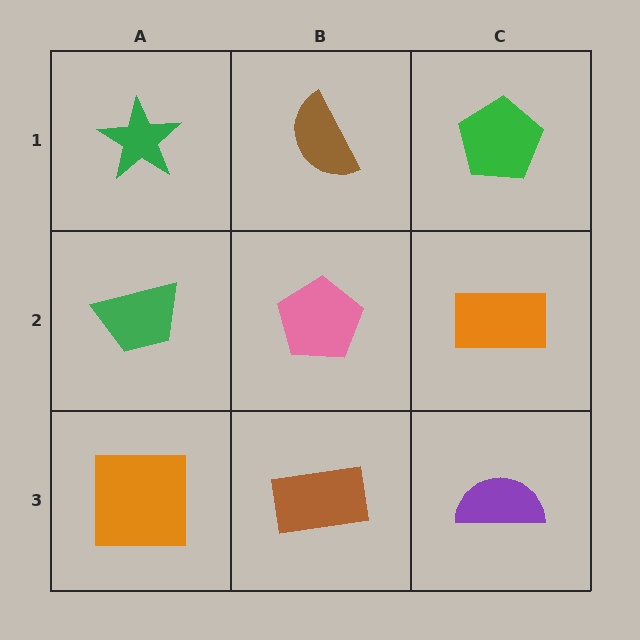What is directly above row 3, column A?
A green trapezoid.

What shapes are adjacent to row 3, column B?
A pink pentagon (row 2, column B), an orange square (row 3, column A), a purple semicircle (row 3, column C).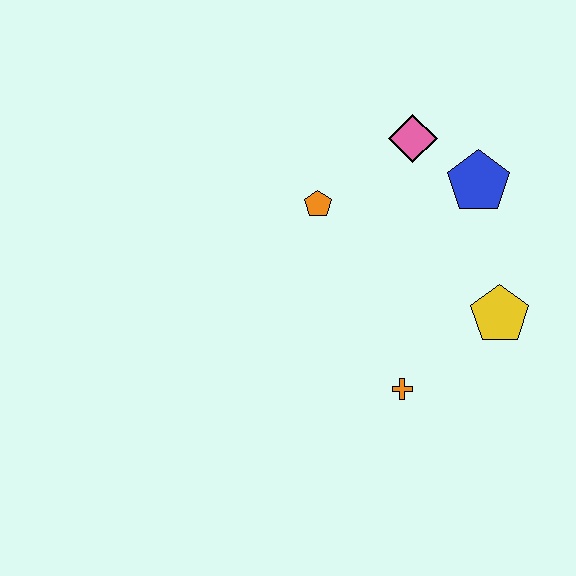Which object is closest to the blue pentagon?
The pink diamond is closest to the blue pentagon.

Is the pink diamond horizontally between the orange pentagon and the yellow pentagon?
Yes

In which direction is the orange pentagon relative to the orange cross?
The orange pentagon is above the orange cross.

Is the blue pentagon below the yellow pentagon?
No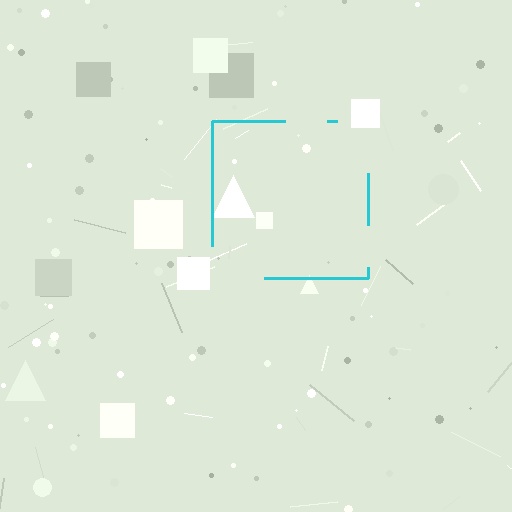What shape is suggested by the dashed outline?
The dashed outline suggests a square.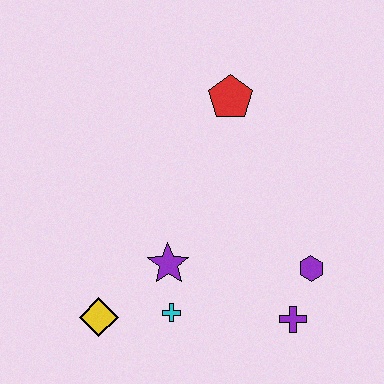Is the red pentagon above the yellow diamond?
Yes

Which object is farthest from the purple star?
The red pentagon is farthest from the purple star.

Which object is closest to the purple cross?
The purple hexagon is closest to the purple cross.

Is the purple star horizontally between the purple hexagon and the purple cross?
No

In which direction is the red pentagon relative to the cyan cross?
The red pentagon is above the cyan cross.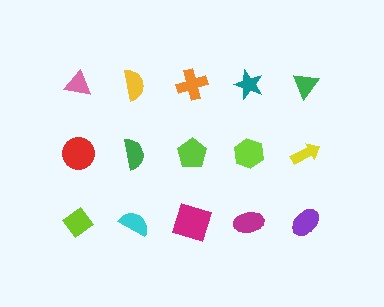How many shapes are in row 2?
5 shapes.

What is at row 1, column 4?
A teal star.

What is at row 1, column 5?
A green triangle.